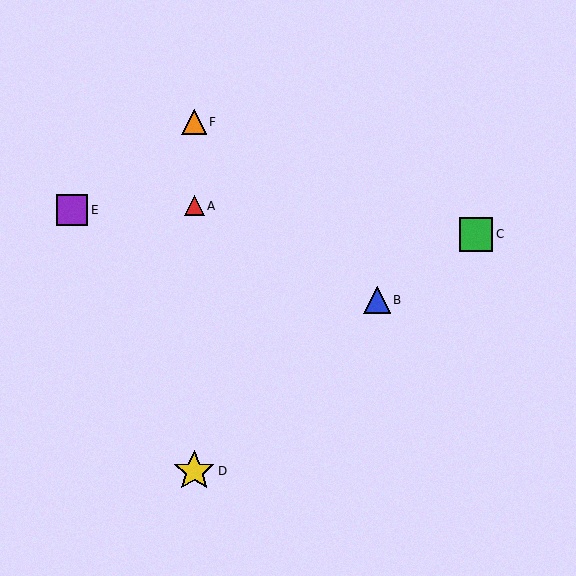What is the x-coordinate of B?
Object B is at x≈377.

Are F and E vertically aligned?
No, F is at x≈194 and E is at x≈72.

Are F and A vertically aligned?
Yes, both are at x≈194.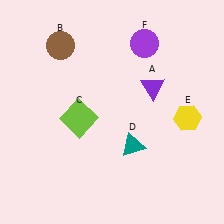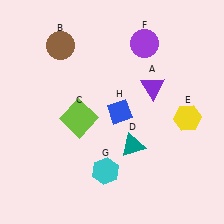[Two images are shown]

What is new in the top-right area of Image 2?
A blue diamond (H) was added in the top-right area of Image 2.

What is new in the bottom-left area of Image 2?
A cyan hexagon (G) was added in the bottom-left area of Image 2.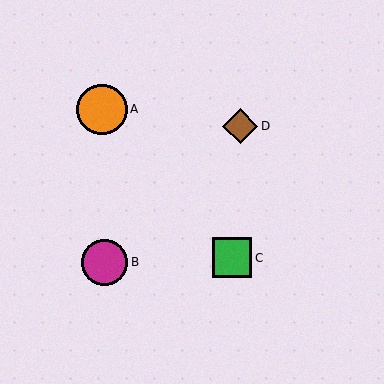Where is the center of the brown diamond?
The center of the brown diamond is at (240, 126).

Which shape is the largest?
The orange circle (labeled A) is the largest.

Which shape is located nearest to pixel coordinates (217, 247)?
The green square (labeled C) at (232, 258) is nearest to that location.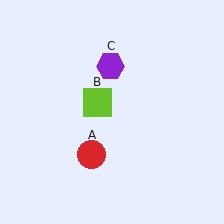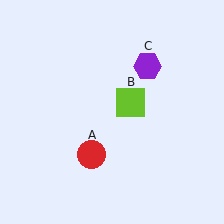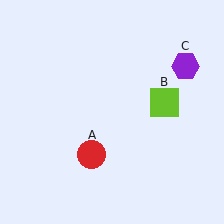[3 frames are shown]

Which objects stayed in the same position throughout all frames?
Red circle (object A) remained stationary.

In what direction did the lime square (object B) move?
The lime square (object B) moved right.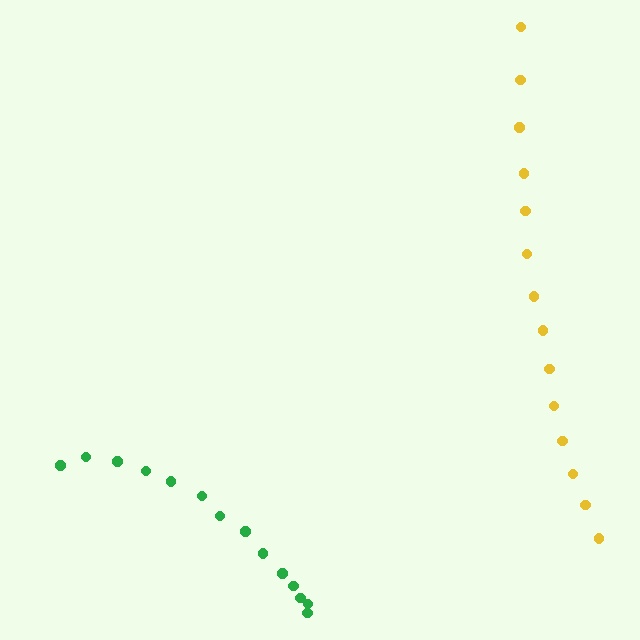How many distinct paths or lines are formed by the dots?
There are 2 distinct paths.